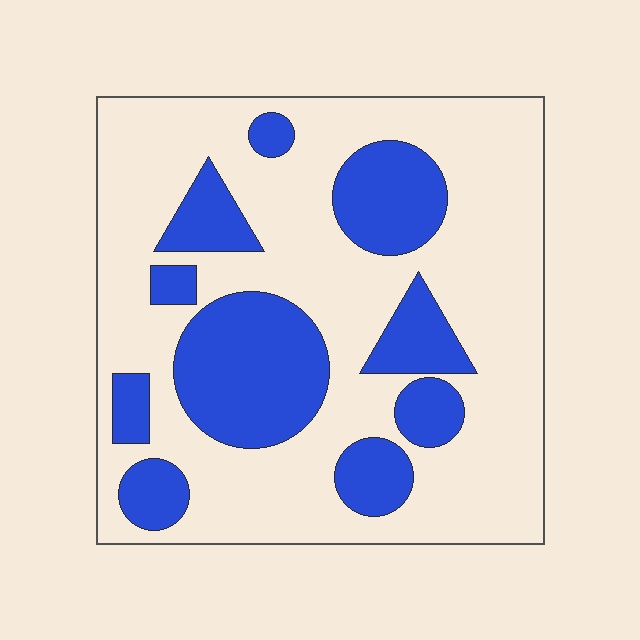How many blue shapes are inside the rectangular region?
10.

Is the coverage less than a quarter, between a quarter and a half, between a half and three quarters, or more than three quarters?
Between a quarter and a half.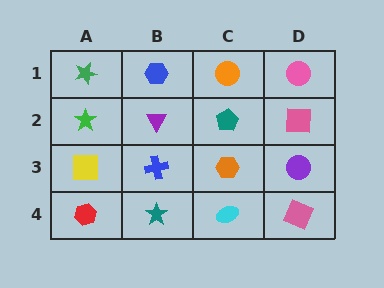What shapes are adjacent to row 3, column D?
A pink square (row 2, column D), a pink square (row 4, column D), an orange hexagon (row 3, column C).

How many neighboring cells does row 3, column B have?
4.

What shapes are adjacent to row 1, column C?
A teal pentagon (row 2, column C), a blue hexagon (row 1, column B), a pink circle (row 1, column D).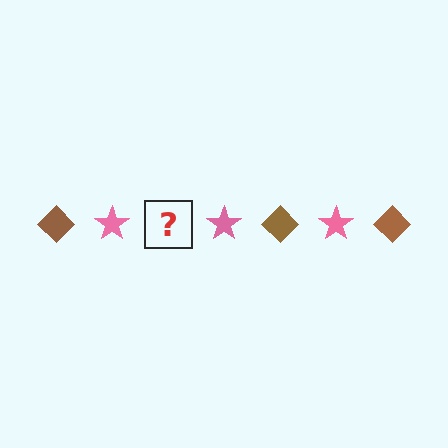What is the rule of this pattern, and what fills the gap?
The rule is that the pattern alternates between brown diamond and pink star. The gap should be filled with a brown diamond.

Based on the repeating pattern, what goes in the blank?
The blank should be a brown diamond.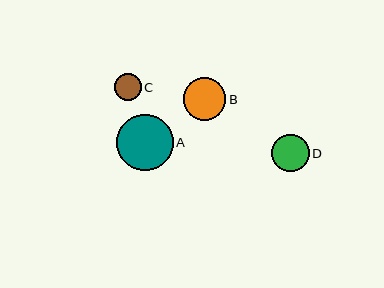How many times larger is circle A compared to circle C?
Circle A is approximately 2.1 times the size of circle C.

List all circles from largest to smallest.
From largest to smallest: A, B, D, C.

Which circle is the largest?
Circle A is the largest with a size of approximately 56 pixels.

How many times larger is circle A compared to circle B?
Circle A is approximately 1.3 times the size of circle B.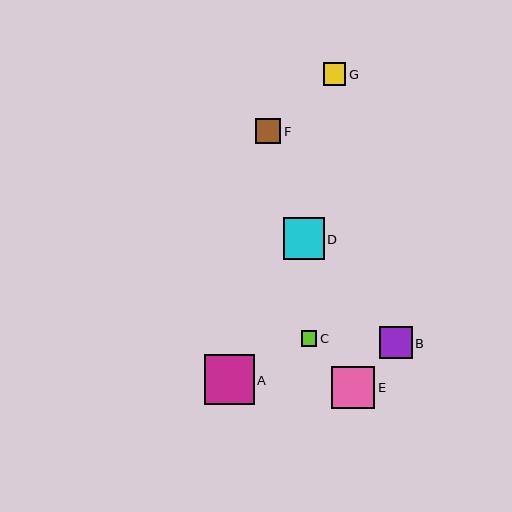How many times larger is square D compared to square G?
Square D is approximately 1.8 times the size of square G.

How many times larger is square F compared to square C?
Square F is approximately 1.6 times the size of square C.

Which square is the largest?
Square A is the largest with a size of approximately 50 pixels.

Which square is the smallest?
Square C is the smallest with a size of approximately 16 pixels.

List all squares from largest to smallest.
From largest to smallest: A, E, D, B, F, G, C.